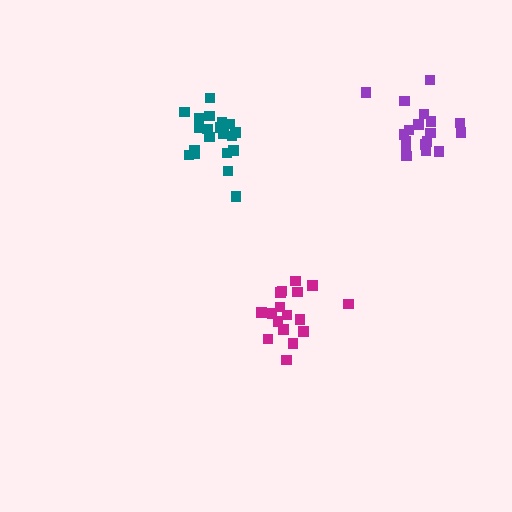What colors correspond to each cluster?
The clusters are colored: magenta, purple, teal.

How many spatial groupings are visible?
There are 3 spatial groupings.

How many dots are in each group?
Group 1: 17 dots, Group 2: 18 dots, Group 3: 20 dots (55 total).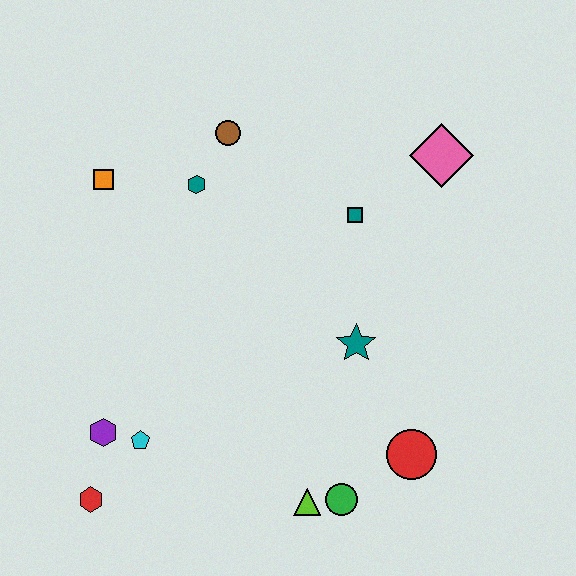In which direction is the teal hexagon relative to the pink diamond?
The teal hexagon is to the left of the pink diamond.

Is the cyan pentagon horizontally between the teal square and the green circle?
No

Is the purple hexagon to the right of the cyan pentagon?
No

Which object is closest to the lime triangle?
The green circle is closest to the lime triangle.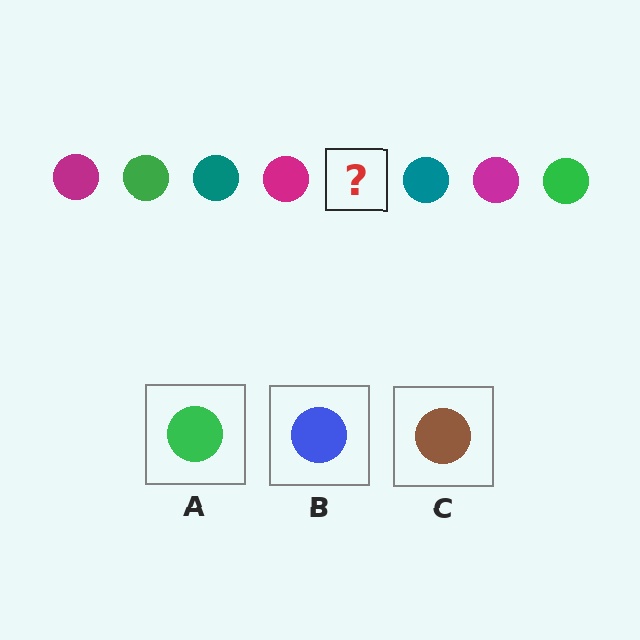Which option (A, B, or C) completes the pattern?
A.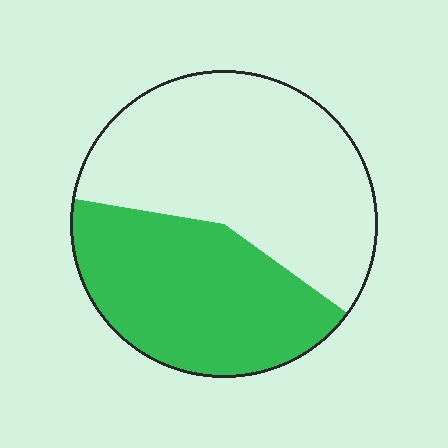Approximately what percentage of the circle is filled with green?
Approximately 45%.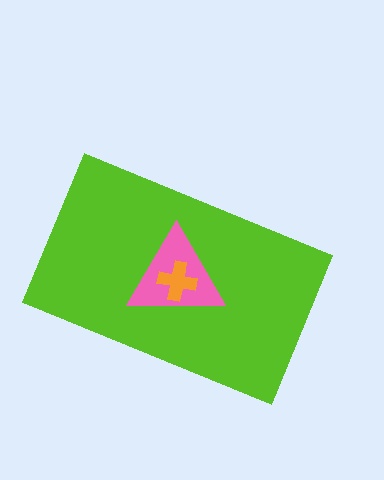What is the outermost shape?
The lime rectangle.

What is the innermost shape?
The orange cross.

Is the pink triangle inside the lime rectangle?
Yes.